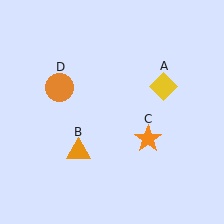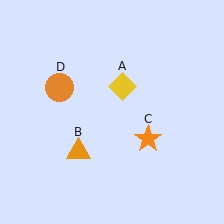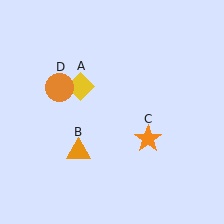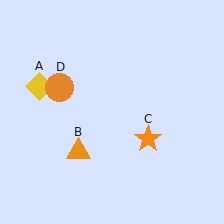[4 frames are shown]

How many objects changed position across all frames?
1 object changed position: yellow diamond (object A).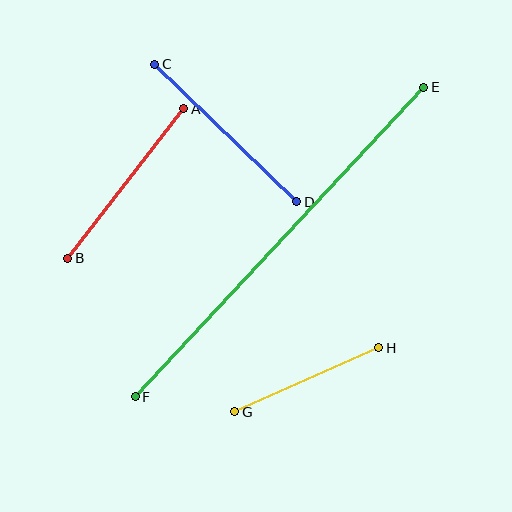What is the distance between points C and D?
The distance is approximately 198 pixels.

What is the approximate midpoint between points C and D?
The midpoint is at approximately (226, 133) pixels.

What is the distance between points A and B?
The distance is approximately 189 pixels.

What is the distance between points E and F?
The distance is approximately 423 pixels.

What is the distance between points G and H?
The distance is approximately 158 pixels.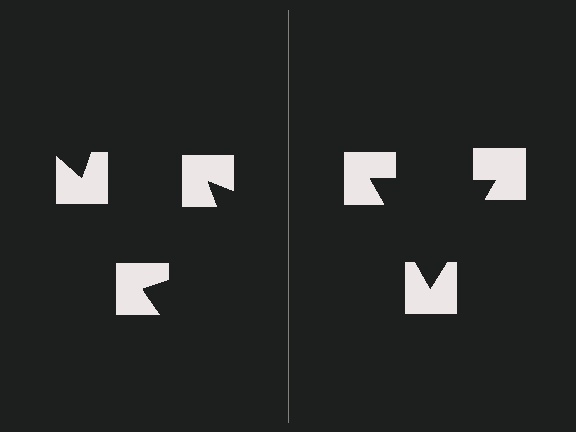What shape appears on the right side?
An illusory triangle.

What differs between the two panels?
The notched squares are positioned identically on both sides; only the wedge orientations differ. On the right they align to a triangle; on the left they are misaligned.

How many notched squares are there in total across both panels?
6 — 3 on each side.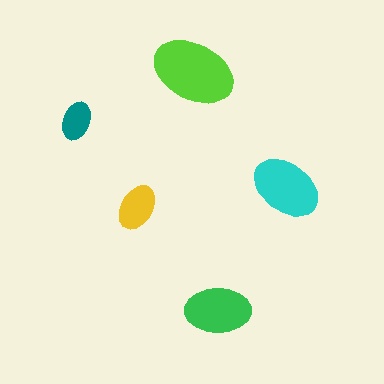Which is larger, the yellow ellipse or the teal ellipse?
The yellow one.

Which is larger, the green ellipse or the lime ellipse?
The lime one.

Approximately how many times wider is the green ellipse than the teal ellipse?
About 1.5 times wider.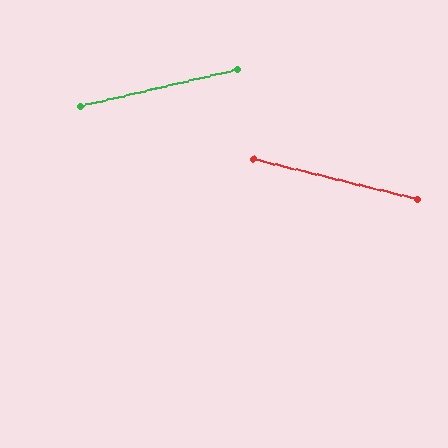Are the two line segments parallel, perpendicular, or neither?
Neither parallel nor perpendicular — they differ by about 27°.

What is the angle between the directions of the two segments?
Approximately 27 degrees.